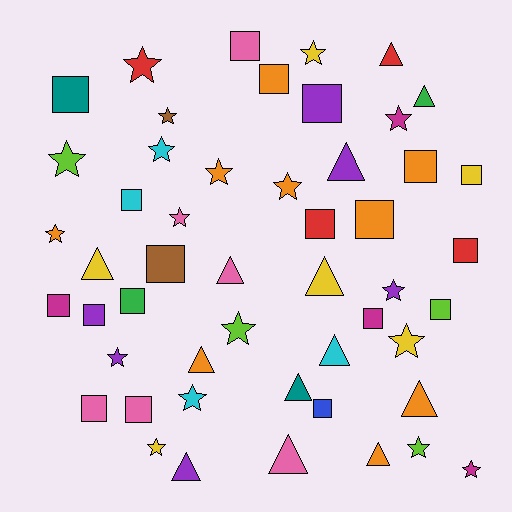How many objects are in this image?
There are 50 objects.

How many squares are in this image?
There are 19 squares.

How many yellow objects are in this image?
There are 6 yellow objects.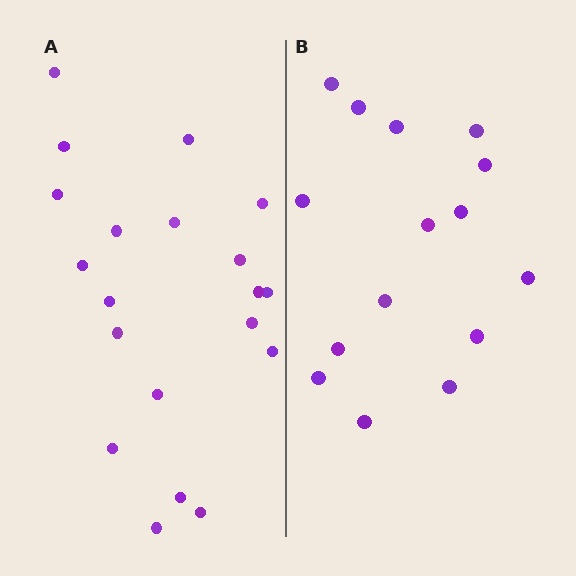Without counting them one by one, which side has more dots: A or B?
Region A (the left region) has more dots.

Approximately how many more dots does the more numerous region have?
Region A has about 5 more dots than region B.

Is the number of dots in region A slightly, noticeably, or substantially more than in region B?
Region A has noticeably more, but not dramatically so. The ratio is roughly 1.3 to 1.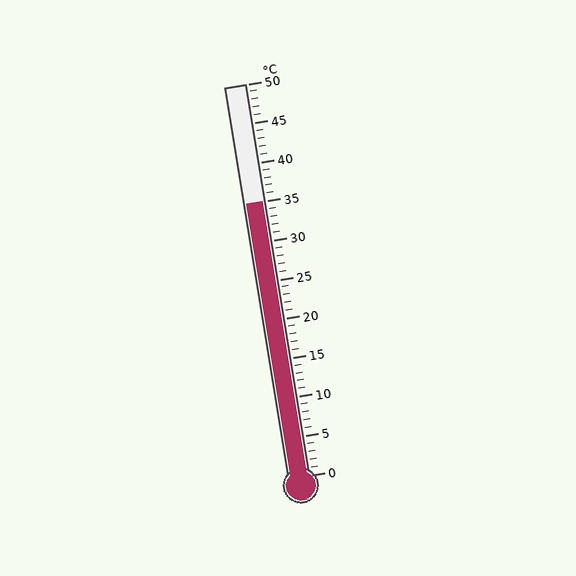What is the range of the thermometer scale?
The thermometer scale ranges from 0°C to 50°C.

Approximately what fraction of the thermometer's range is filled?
The thermometer is filled to approximately 70% of its range.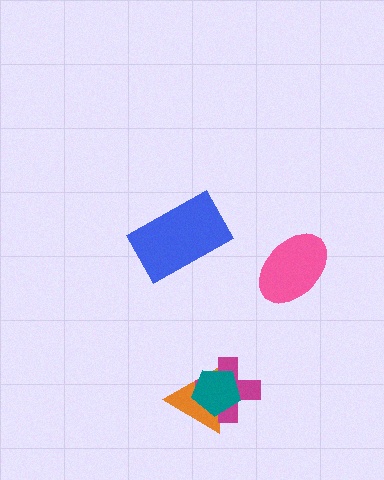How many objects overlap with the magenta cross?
2 objects overlap with the magenta cross.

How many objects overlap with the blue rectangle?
0 objects overlap with the blue rectangle.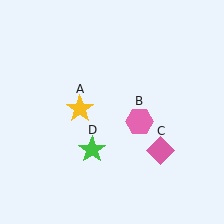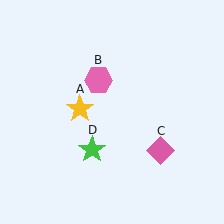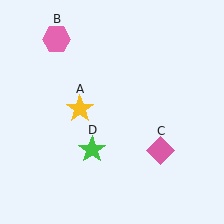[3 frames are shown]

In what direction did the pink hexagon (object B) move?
The pink hexagon (object B) moved up and to the left.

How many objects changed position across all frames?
1 object changed position: pink hexagon (object B).